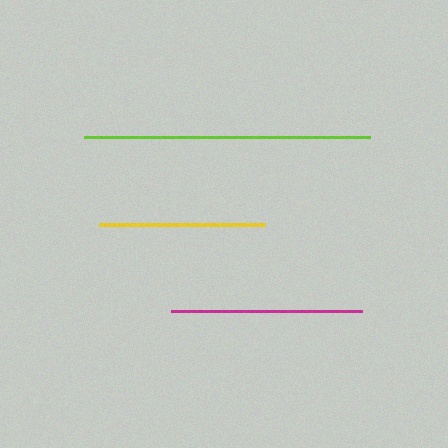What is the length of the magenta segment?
The magenta segment is approximately 191 pixels long.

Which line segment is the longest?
The lime line is the longest at approximately 286 pixels.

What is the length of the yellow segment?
The yellow segment is approximately 166 pixels long.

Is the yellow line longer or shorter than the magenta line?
The magenta line is longer than the yellow line.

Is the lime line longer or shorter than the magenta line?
The lime line is longer than the magenta line.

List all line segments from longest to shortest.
From longest to shortest: lime, magenta, yellow.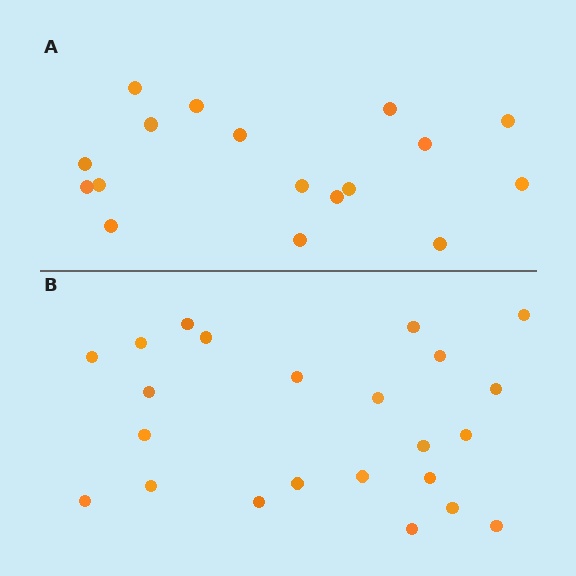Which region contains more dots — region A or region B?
Region B (the bottom region) has more dots.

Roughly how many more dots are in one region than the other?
Region B has about 6 more dots than region A.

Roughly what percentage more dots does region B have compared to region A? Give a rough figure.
About 35% more.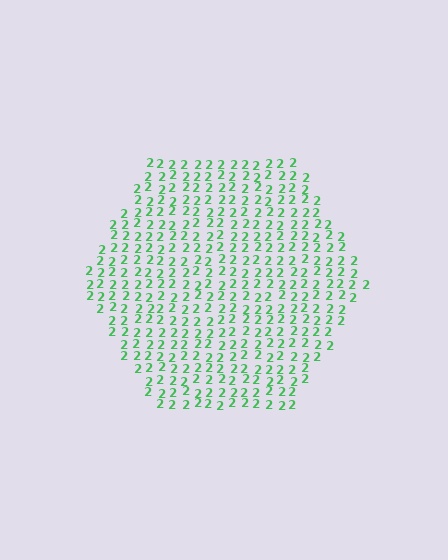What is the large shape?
The large shape is a hexagon.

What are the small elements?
The small elements are digit 2's.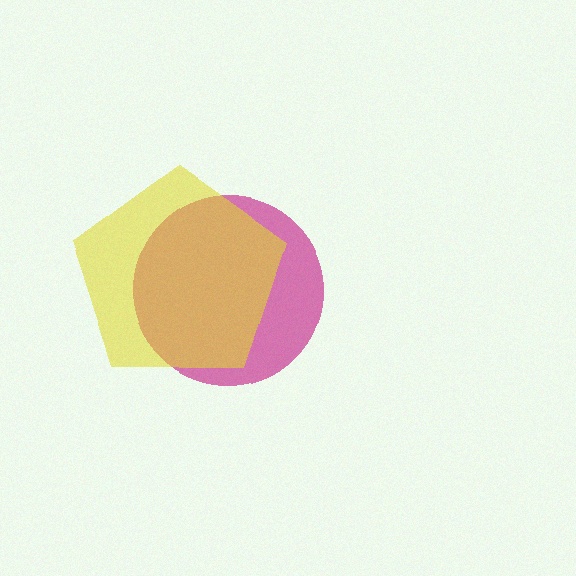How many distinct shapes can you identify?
There are 2 distinct shapes: a magenta circle, a yellow pentagon.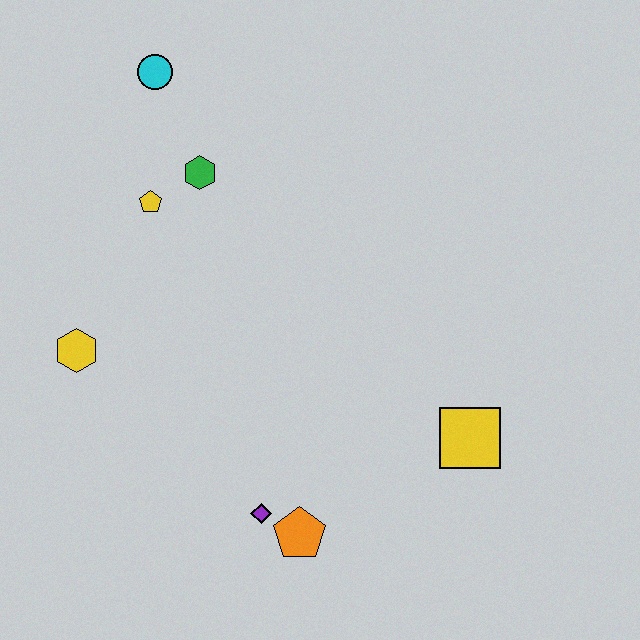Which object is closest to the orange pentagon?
The purple diamond is closest to the orange pentagon.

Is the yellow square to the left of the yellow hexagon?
No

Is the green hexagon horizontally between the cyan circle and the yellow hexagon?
No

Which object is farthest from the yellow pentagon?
The yellow square is farthest from the yellow pentagon.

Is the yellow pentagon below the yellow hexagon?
No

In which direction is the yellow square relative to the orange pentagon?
The yellow square is to the right of the orange pentagon.